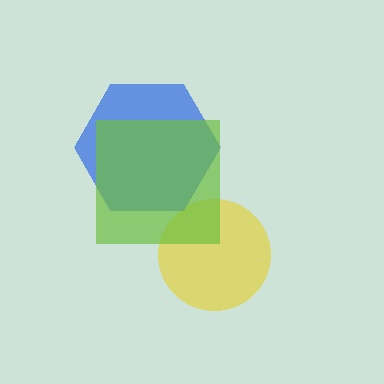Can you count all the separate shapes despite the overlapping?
Yes, there are 3 separate shapes.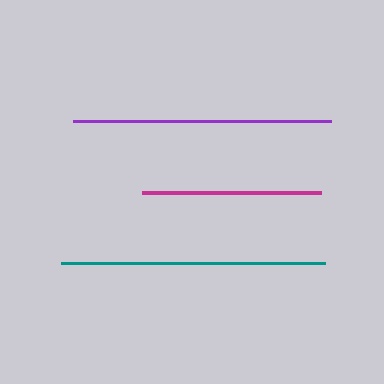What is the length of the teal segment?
The teal segment is approximately 264 pixels long.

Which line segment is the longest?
The teal line is the longest at approximately 264 pixels.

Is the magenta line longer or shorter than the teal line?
The teal line is longer than the magenta line.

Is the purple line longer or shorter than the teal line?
The teal line is longer than the purple line.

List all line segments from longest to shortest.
From longest to shortest: teal, purple, magenta.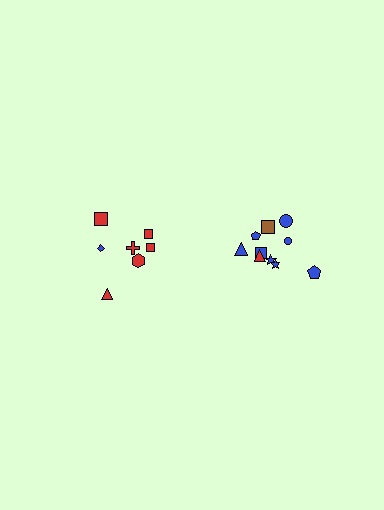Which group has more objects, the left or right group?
The right group.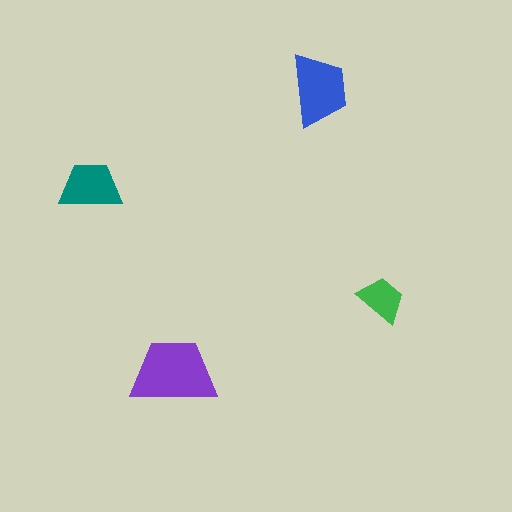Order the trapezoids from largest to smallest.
the purple one, the blue one, the teal one, the green one.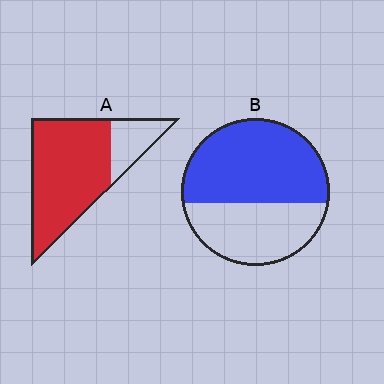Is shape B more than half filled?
Yes.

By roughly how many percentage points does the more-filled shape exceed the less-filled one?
By roughly 20 percentage points (A over B).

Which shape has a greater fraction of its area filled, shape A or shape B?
Shape A.